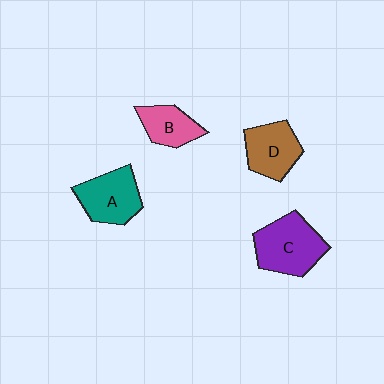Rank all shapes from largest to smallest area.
From largest to smallest: C (purple), A (teal), D (brown), B (pink).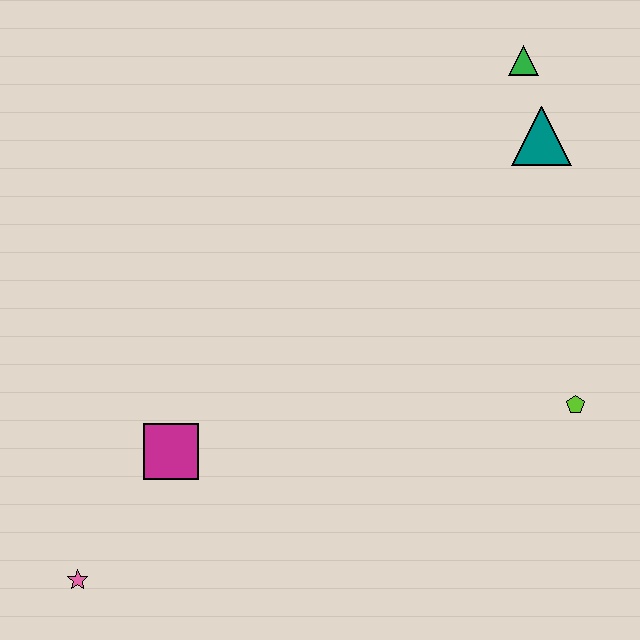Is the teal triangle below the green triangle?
Yes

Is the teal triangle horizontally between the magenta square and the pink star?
No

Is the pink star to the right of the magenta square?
No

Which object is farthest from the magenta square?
The green triangle is farthest from the magenta square.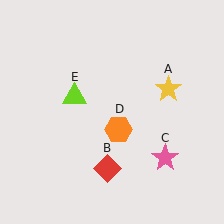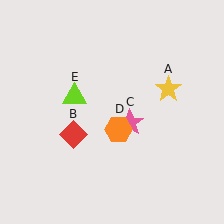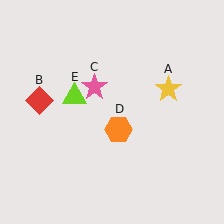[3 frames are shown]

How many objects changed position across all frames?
2 objects changed position: red diamond (object B), pink star (object C).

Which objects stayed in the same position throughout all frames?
Yellow star (object A) and orange hexagon (object D) and lime triangle (object E) remained stationary.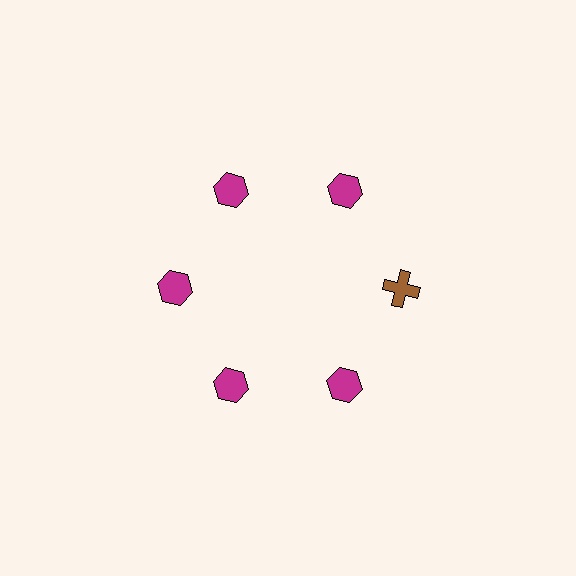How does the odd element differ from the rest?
It differs in both color (brown instead of magenta) and shape (cross instead of hexagon).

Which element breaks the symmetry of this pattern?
The brown cross at roughly the 3 o'clock position breaks the symmetry. All other shapes are magenta hexagons.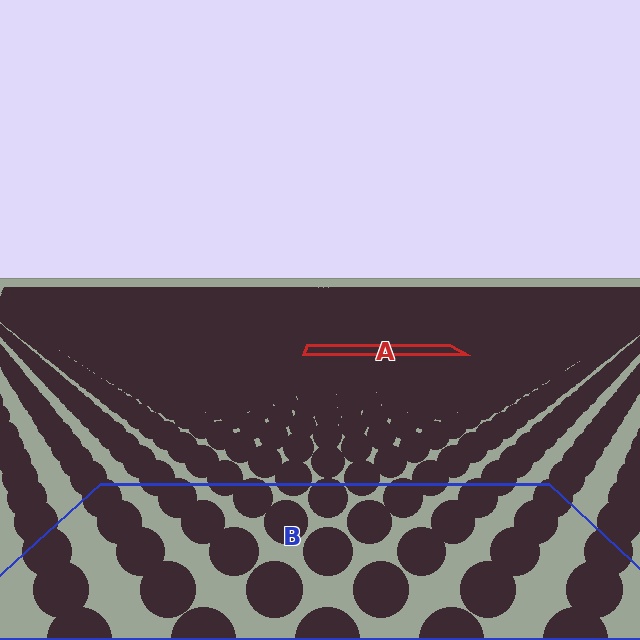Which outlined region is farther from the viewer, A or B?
Region A is farther from the viewer — the texture elements inside it appear smaller and more densely packed.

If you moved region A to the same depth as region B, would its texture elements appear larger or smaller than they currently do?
They would appear larger. At a closer depth, the same texture elements are projected at a bigger on-screen size.